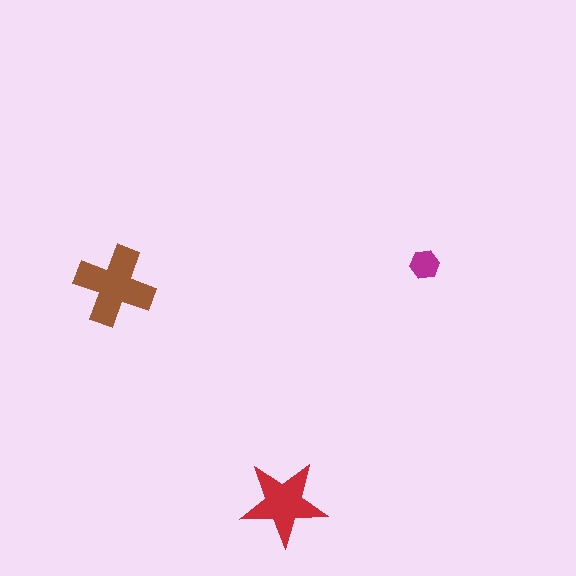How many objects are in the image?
There are 3 objects in the image.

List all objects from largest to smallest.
The brown cross, the red star, the magenta hexagon.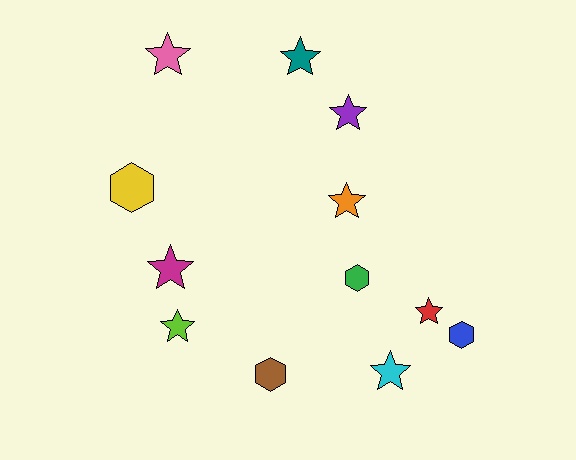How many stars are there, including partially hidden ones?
There are 8 stars.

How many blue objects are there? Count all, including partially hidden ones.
There is 1 blue object.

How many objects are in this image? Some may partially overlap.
There are 12 objects.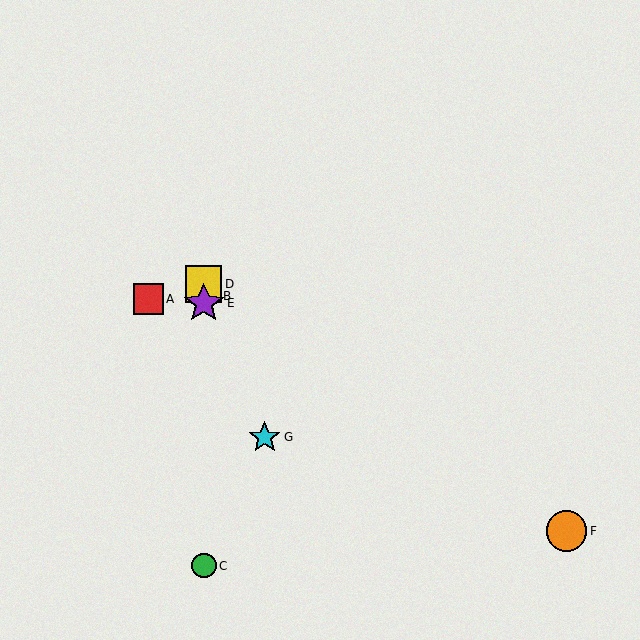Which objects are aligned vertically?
Objects B, C, D, E are aligned vertically.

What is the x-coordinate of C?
Object C is at x≈204.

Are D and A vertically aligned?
No, D is at x≈204 and A is at x≈148.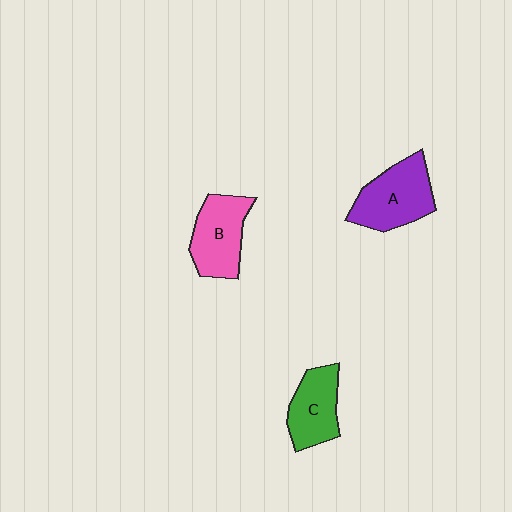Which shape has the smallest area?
Shape C (green).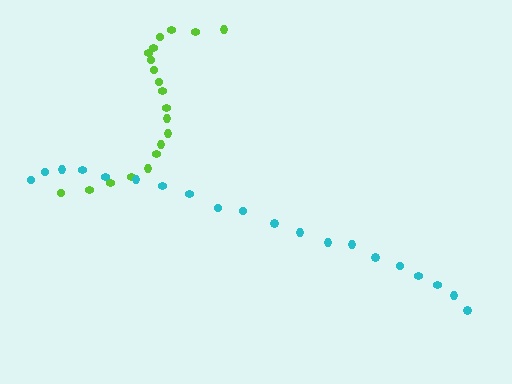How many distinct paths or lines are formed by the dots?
There are 2 distinct paths.